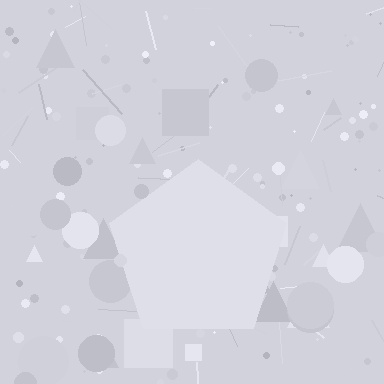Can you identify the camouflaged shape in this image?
The camouflaged shape is a pentagon.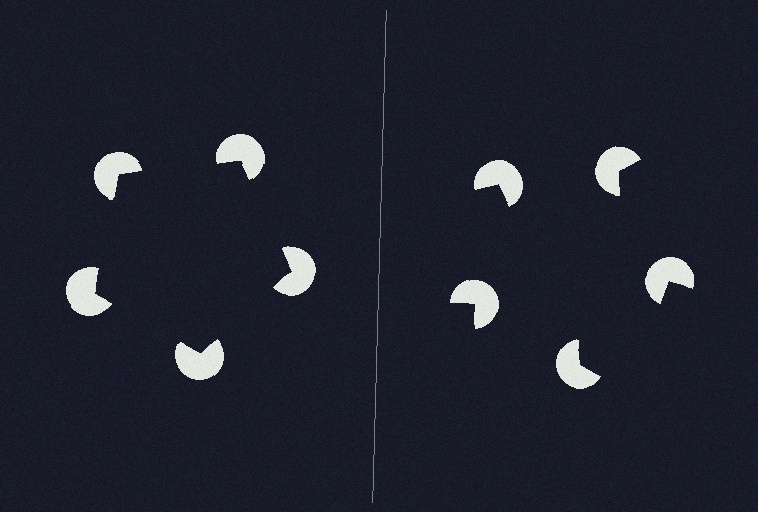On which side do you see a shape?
An illusory pentagon appears on the left side. On the right side the wedge cuts are rotated, so no coherent shape forms.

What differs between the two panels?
The pac-man discs are positioned identically on both sides; only the wedge orientations differ. On the left they align to a pentagon; on the right they are misaligned.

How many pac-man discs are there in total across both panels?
10 — 5 on each side.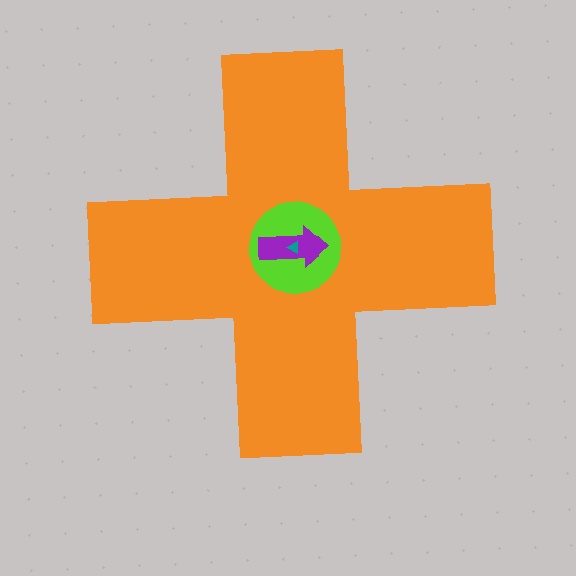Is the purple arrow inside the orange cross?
Yes.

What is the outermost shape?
The orange cross.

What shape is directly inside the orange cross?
The lime circle.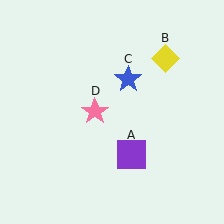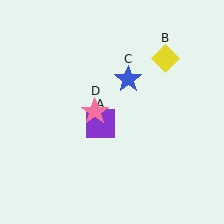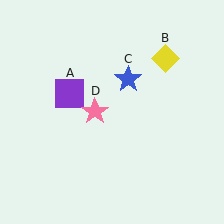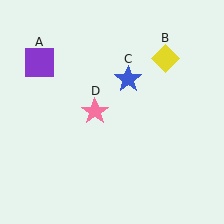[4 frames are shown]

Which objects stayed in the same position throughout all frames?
Yellow diamond (object B) and blue star (object C) and pink star (object D) remained stationary.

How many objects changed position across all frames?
1 object changed position: purple square (object A).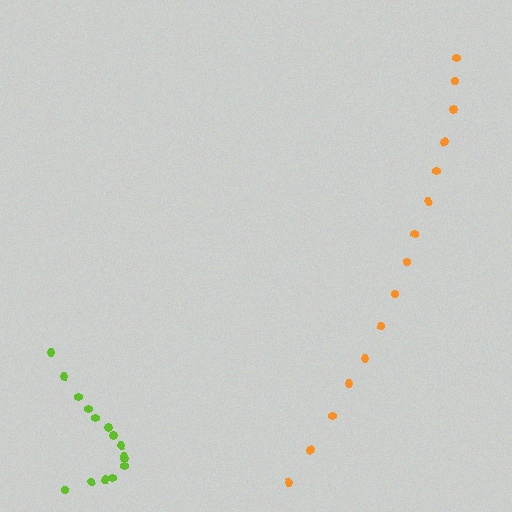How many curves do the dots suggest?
There are 2 distinct paths.